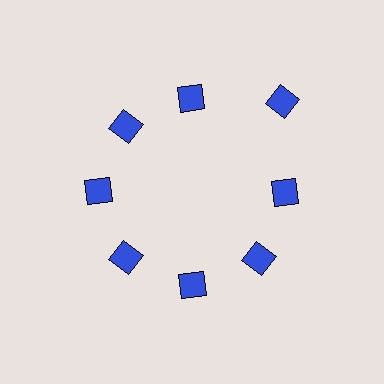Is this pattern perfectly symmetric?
No. The 8 blue diamonds are arranged in a ring, but one element near the 2 o'clock position is pushed outward from the center, breaking the 8-fold rotational symmetry.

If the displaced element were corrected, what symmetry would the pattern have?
It would have 8-fold rotational symmetry — the pattern would map onto itself every 45 degrees.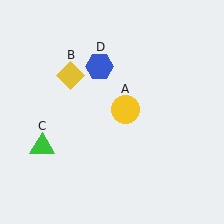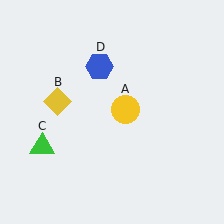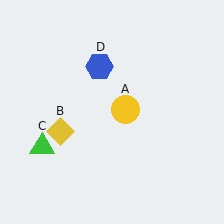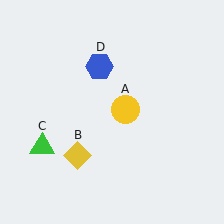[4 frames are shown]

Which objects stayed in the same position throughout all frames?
Yellow circle (object A) and green triangle (object C) and blue hexagon (object D) remained stationary.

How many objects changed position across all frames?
1 object changed position: yellow diamond (object B).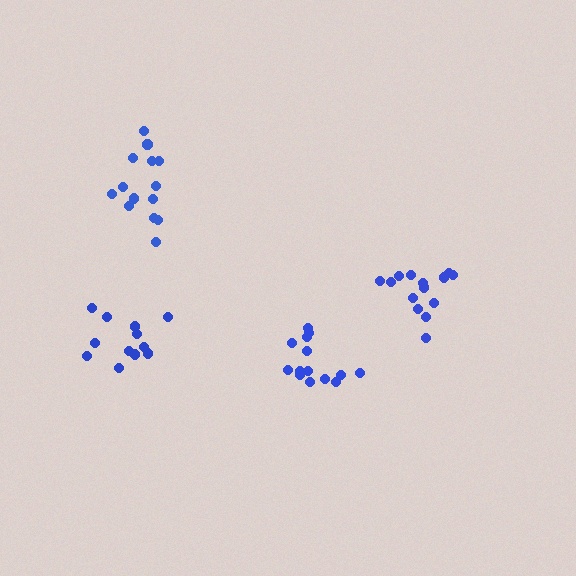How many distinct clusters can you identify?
There are 4 distinct clusters.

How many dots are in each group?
Group 1: 14 dots, Group 2: 14 dots, Group 3: 13 dots, Group 4: 14 dots (55 total).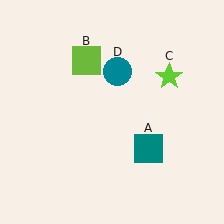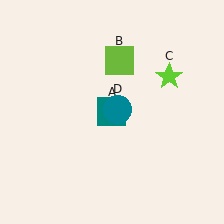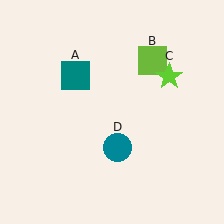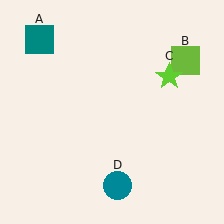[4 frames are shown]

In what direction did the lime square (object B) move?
The lime square (object B) moved right.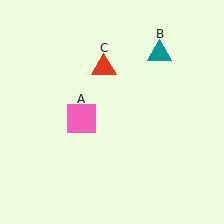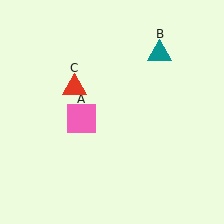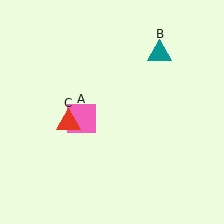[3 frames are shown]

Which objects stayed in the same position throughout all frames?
Pink square (object A) and teal triangle (object B) remained stationary.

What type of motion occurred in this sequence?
The red triangle (object C) rotated counterclockwise around the center of the scene.